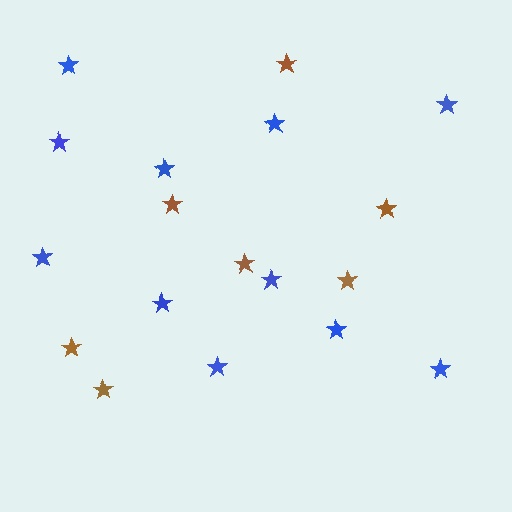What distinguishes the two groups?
There are 2 groups: one group of blue stars (11) and one group of brown stars (7).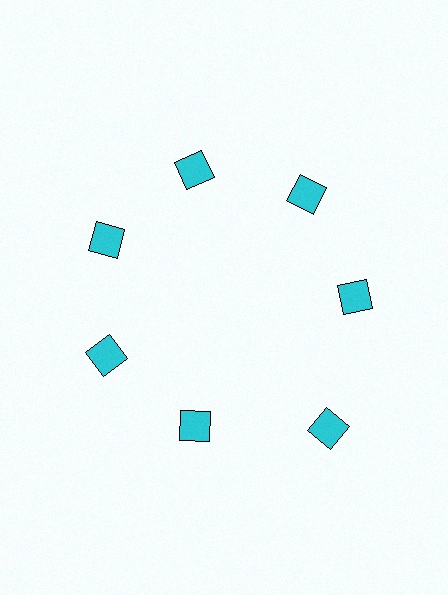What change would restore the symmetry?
The symmetry would be restored by moving it inward, back onto the ring so that all 7 squares sit at equal angles and equal distance from the center.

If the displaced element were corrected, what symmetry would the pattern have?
It would have 7-fold rotational symmetry — the pattern would map onto itself every 51 degrees.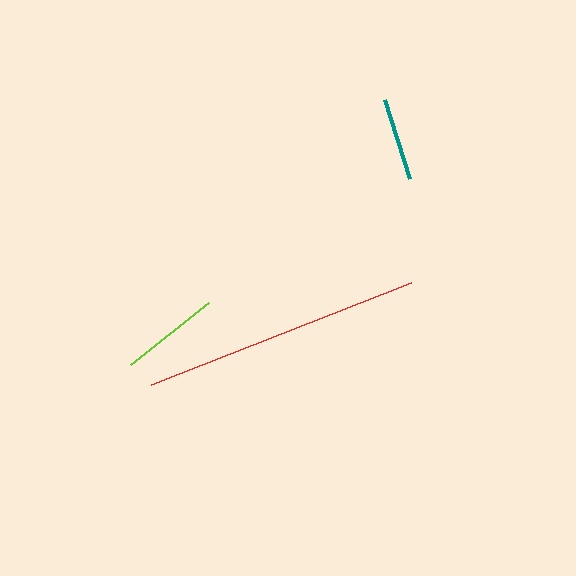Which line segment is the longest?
The red line is the longest at approximately 279 pixels.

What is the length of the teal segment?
The teal segment is approximately 83 pixels long.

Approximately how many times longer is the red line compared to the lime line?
The red line is approximately 2.8 times the length of the lime line.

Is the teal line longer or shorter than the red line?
The red line is longer than the teal line.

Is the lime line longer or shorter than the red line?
The red line is longer than the lime line.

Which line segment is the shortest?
The teal line is the shortest at approximately 83 pixels.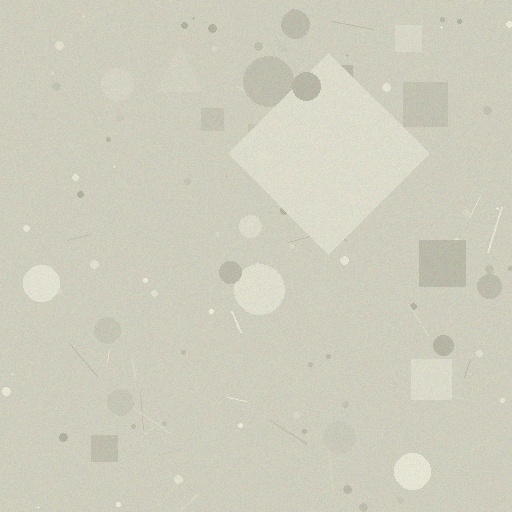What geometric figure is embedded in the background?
A diamond is embedded in the background.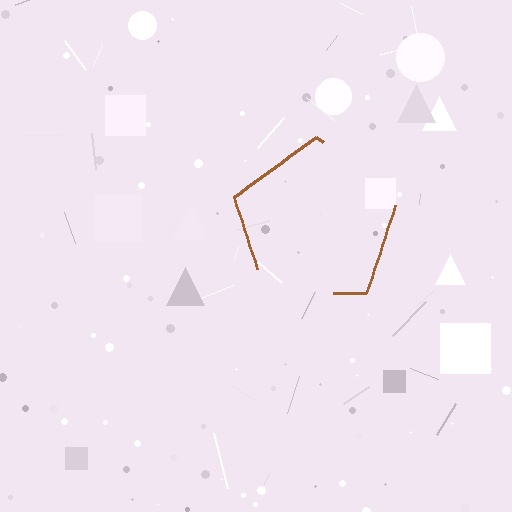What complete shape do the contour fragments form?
The contour fragments form a pentagon.